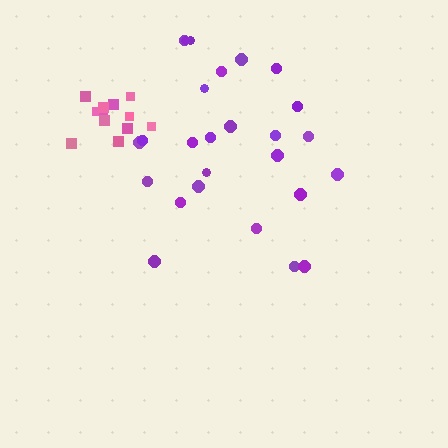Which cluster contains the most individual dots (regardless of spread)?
Purple (26).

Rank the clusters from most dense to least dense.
pink, purple.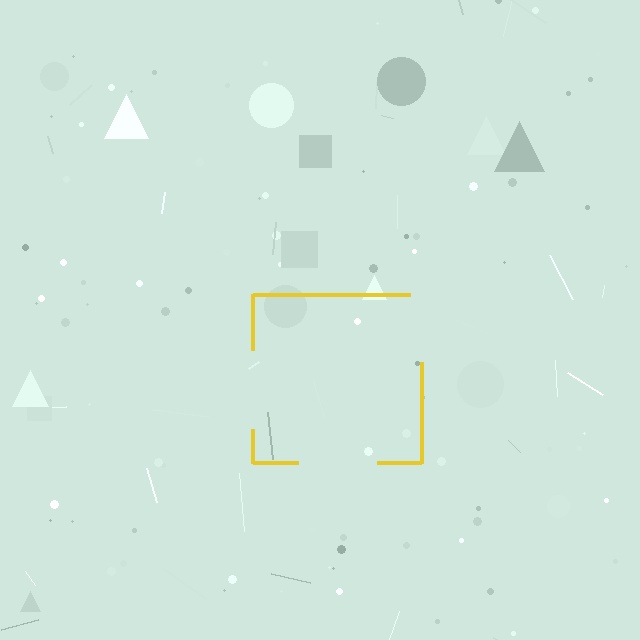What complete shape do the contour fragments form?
The contour fragments form a square.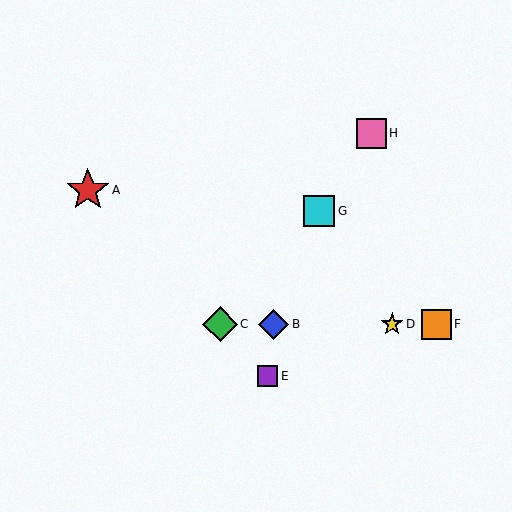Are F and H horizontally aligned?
No, F is at y≈324 and H is at y≈133.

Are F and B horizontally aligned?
Yes, both are at y≈324.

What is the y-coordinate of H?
Object H is at y≈133.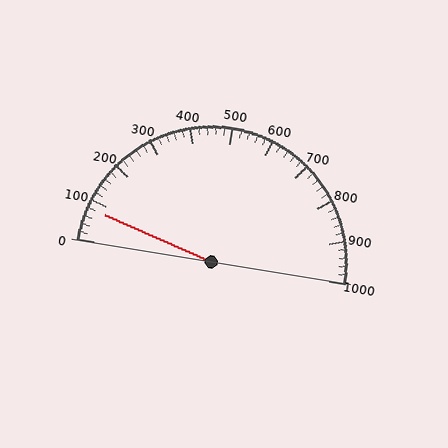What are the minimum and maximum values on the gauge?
The gauge ranges from 0 to 1000.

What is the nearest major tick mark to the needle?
The nearest major tick mark is 100.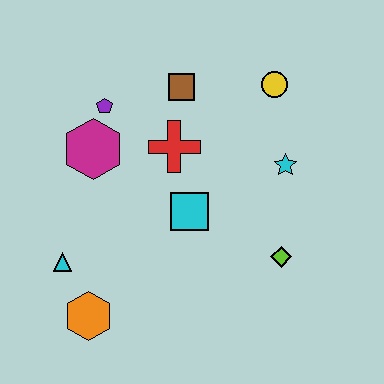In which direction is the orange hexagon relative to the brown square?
The orange hexagon is below the brown square.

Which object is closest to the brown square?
The red cross is closest to the brown square.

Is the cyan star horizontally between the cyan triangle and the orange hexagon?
No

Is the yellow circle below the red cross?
No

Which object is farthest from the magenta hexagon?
The lime diamond is farthest from the magenta hexagon.